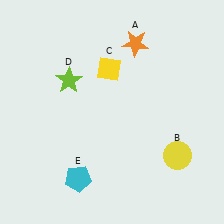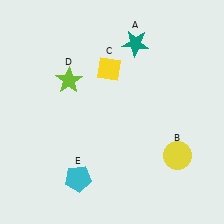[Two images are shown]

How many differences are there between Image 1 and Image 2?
There is 1 difference between the two images.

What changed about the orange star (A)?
In Image 1, A is orange. In Image 2, it changed to teal.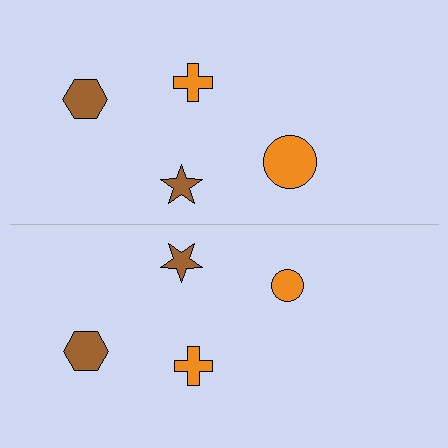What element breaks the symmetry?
The orange circle on the bottom side has a different size than its mirror counterpart.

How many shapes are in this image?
There are 8 shapes in this image.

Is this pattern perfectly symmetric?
No, the pattern is not perfectly symmetric. The orange circle on the bottom side has a different size than its mirror counterpart.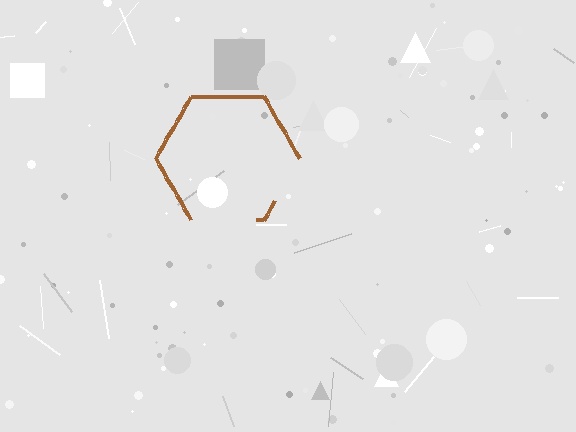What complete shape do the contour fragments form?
The contour fragments form a hexagon.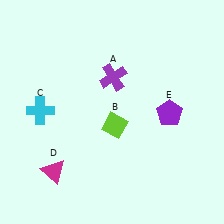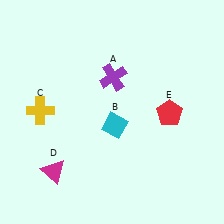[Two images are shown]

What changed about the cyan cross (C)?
In Image 1, C is cyan. In Image 2, it changed to yellow.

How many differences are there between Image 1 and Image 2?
There are 3 differences between the two images.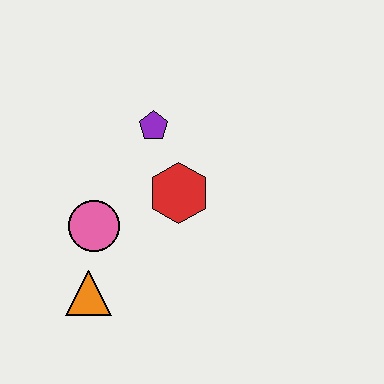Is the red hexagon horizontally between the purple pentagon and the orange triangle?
No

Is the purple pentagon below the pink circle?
No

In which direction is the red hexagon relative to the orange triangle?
The red hexagon is above the orange triangle.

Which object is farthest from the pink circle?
The purple pentagon is farthest from the pink circle.